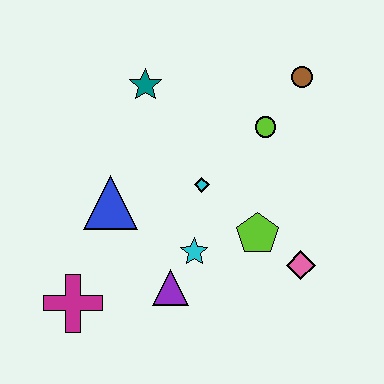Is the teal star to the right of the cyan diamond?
No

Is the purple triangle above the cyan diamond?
No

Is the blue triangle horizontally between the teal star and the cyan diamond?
No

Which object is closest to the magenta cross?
The purple triangle is closest to the magenta cross.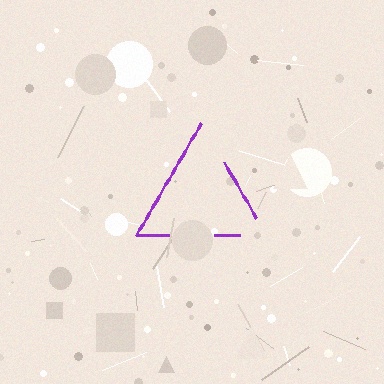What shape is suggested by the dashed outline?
The dashed outline suggests a triangle.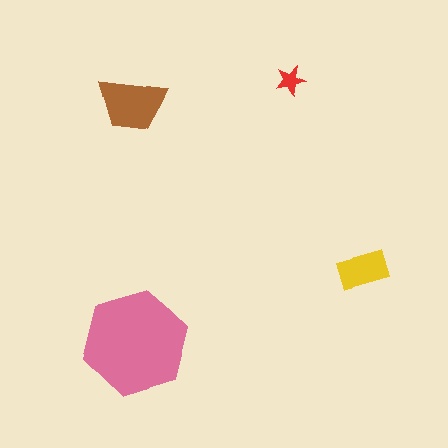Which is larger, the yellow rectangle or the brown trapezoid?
The brown trapezoid.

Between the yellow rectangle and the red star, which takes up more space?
The yellow rectangle.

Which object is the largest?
The pink hexagon.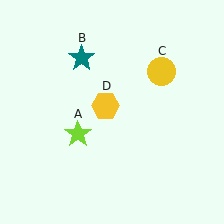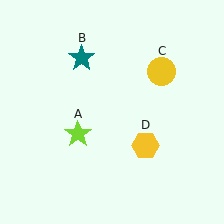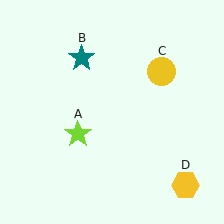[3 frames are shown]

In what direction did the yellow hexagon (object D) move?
The yellow hexagon (object D) moved down and to the right.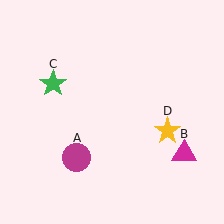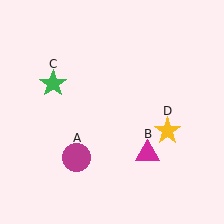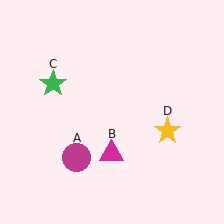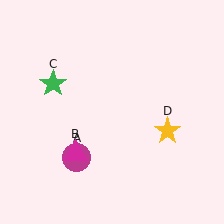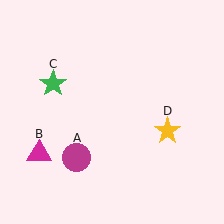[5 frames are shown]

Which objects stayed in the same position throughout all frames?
Magenta circle (object A) and green star (object C) and yellow star (object D) remained stationary.